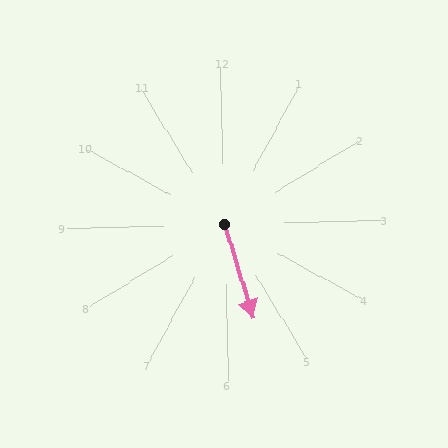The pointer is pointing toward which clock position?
Roughly 5 o'clock.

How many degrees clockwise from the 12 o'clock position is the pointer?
Approximately 164 degrees.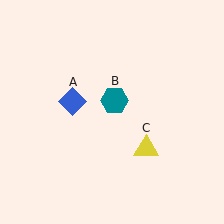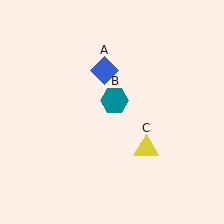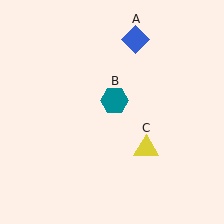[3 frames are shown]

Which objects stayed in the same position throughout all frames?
Teal hexagon (object B) and yellow triangle (object C) remained stationary.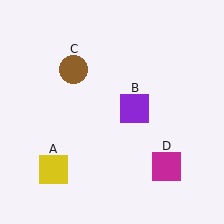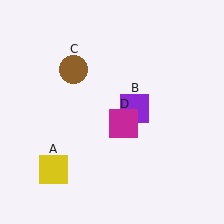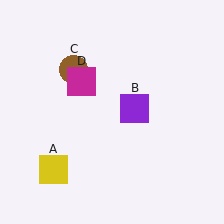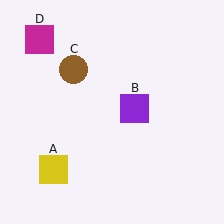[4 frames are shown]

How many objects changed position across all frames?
1 object changed position: magenta square (object D).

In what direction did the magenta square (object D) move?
The magenta square (object D) moved up and to the left.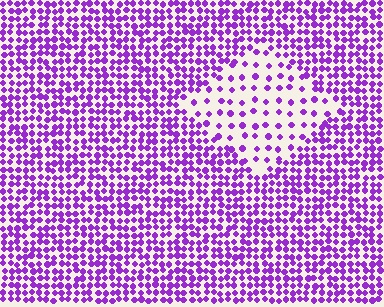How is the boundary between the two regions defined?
The boundary is defined by a change in element density (approximately 2.7x ratio). All elements are the same color, size, and shape.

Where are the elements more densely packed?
The elements are more densely packed outside the diamond boundary.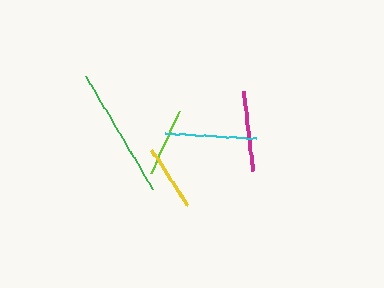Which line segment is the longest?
The green line is the longest at approximately 131 pixels.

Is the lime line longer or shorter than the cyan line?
The cyan line is longer than the lime line.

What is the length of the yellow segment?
The yellow segment is approximately 66 pixels long.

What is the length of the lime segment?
The lime segment is approximately 67 pixels long.